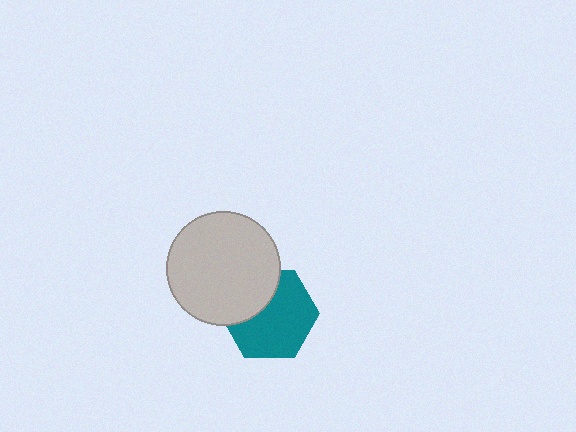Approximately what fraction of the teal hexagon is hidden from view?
Roughly 33% of the teal hexagon is hidden behind the light gray circle.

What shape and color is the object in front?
The object in front is a light gray circle.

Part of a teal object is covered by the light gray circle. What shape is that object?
It is a hexagon.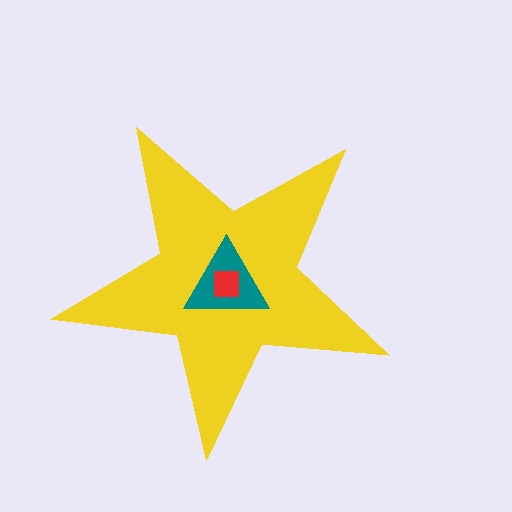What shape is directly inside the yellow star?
The teal triangle.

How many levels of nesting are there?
3.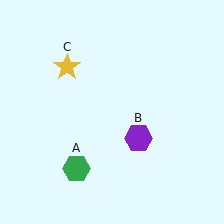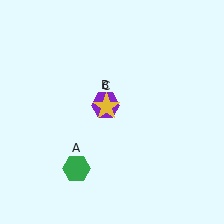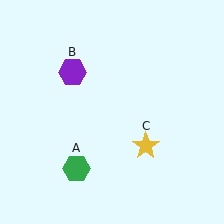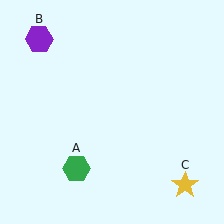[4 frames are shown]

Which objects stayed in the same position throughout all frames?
Green hexagon (object A) remained stationary.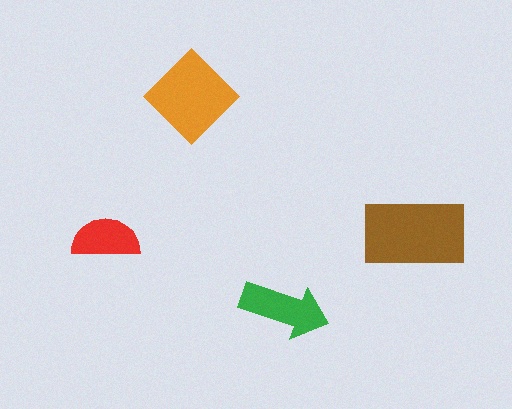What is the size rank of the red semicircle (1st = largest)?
4th.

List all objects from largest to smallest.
The brown rectangle, the orange diamond, the green arrow, the red semicircle.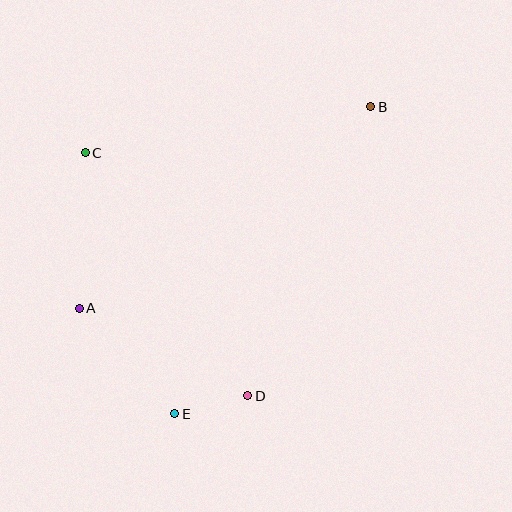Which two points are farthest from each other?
Points B and E are farthest from each other.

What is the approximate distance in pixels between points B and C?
The distance between B and C is approximately 289 pixels.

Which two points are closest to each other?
Points D and E are closest to each other.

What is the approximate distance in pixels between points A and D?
The distance between A and D is approximately 190 pixels.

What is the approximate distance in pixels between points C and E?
The distance between C and E is approximately 276 pixels.